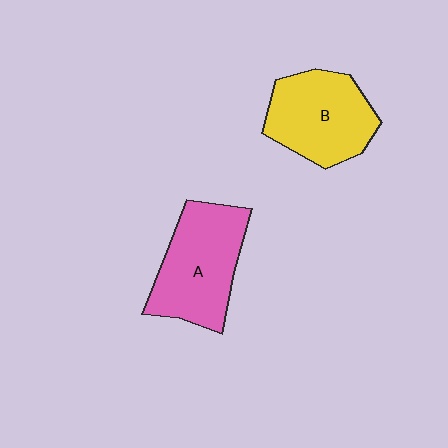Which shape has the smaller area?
Shape B (yellow).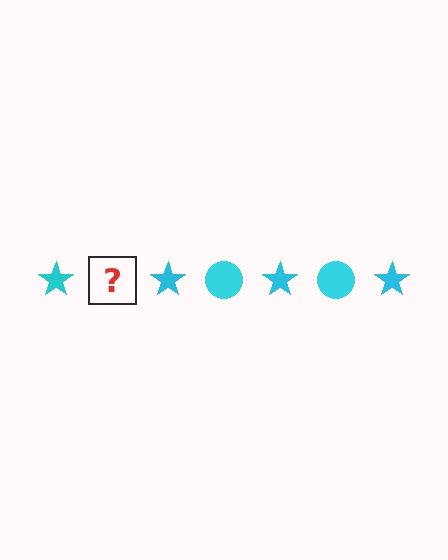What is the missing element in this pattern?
The missing element is a cyan circle.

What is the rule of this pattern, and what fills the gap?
The rule is that the pattern cycles through star, circle shapes in cyan. The gap should be filled with a cyan circle.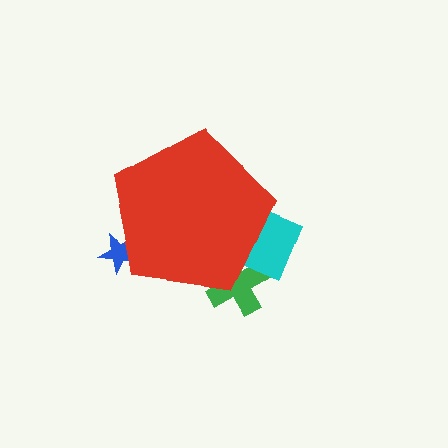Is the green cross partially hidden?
Yes, the green cross is partially hidden behind the red pentagon.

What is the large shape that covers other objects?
A red pentagon.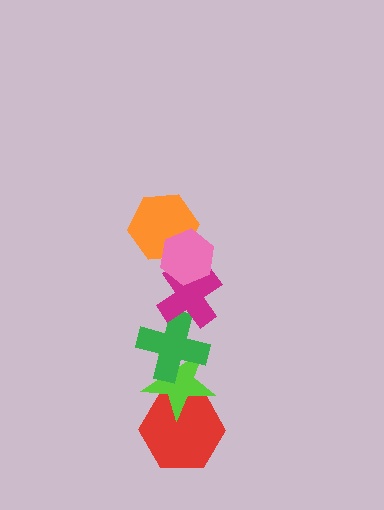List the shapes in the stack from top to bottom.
From top to bottom: the pink hexagon, the orange hexagon, the magenta cross, the green cross, the lime star, the red hexagon.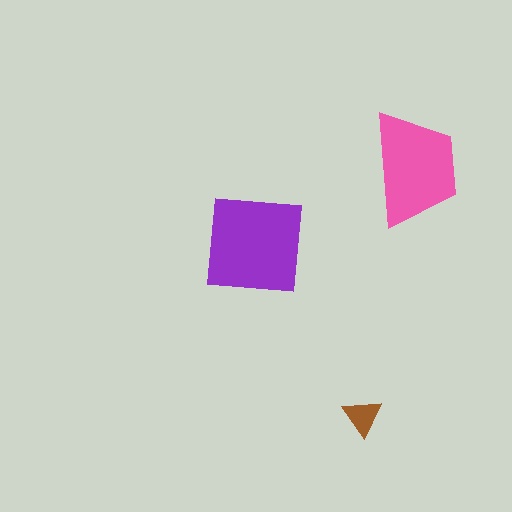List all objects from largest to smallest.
The purple square, the pink trapezoid, the brown triangle.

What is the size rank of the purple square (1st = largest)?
1st.